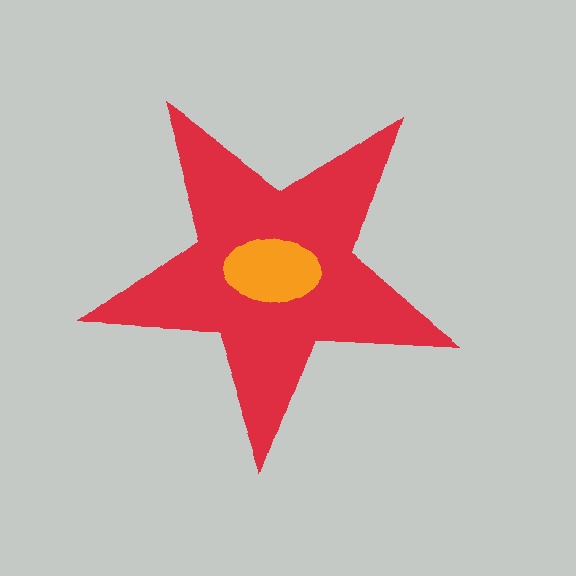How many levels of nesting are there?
2.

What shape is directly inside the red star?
The orange ellipse.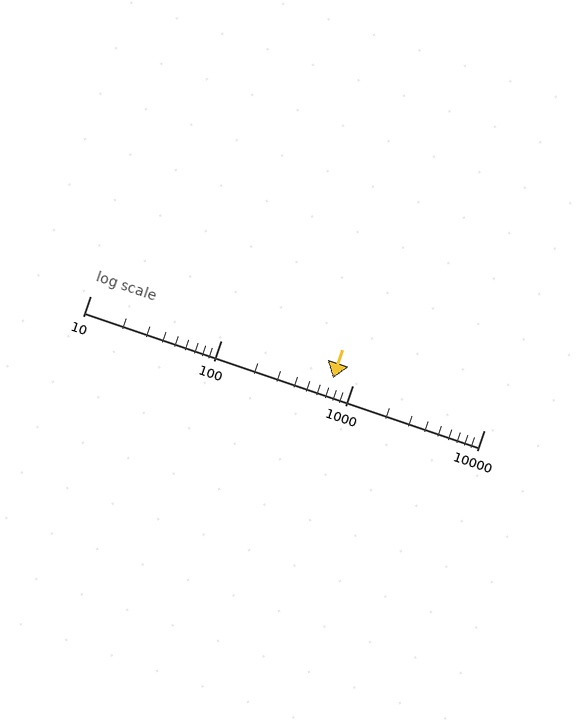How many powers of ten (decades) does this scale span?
The scale spans 3 decades, from 10 to 10000.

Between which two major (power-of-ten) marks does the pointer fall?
The pointer is between 100 and 1000.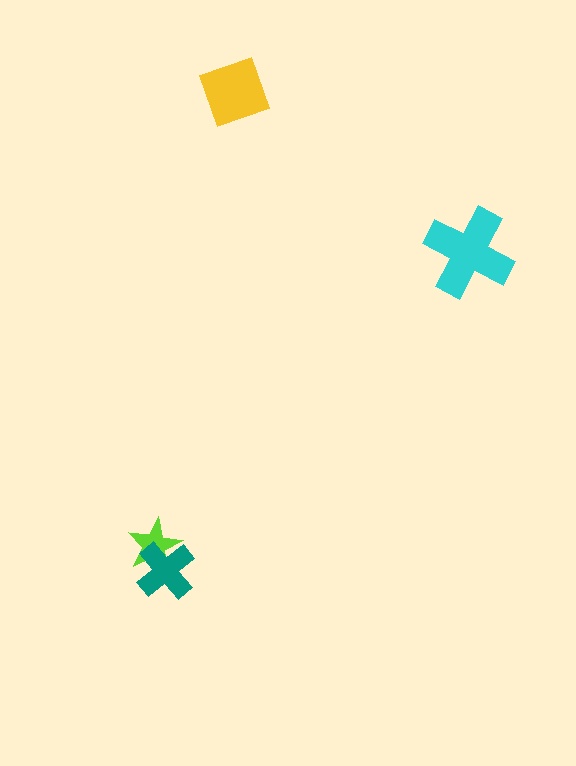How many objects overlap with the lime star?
1 object overlaps with the lime star.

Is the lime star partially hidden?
Yes, it is partially covered by another shape.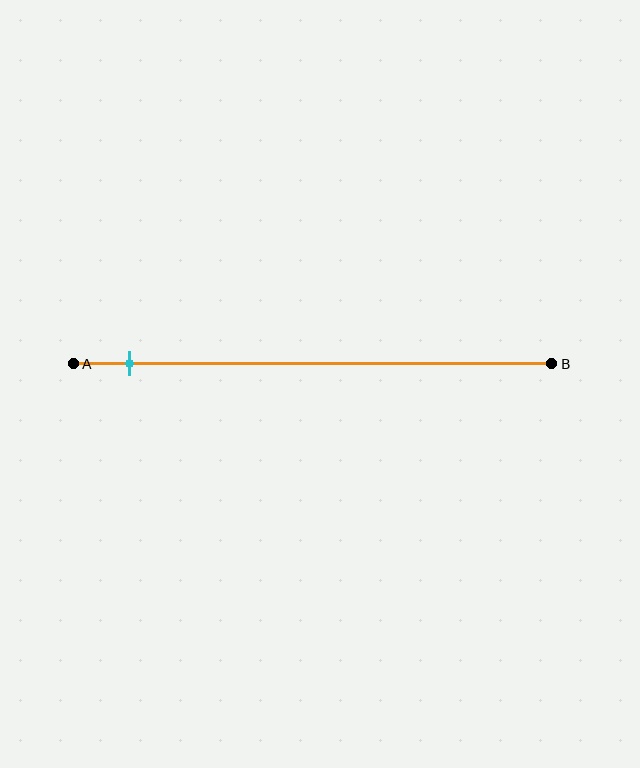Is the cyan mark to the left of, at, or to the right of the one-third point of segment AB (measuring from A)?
The cyan mark is to the left of the one-third point of segment AB.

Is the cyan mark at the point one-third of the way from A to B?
No, the mark is at about 10% from A, not at the 33% one-third point.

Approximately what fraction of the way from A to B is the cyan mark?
The cyan mark is approximately 10% of the way from A to B.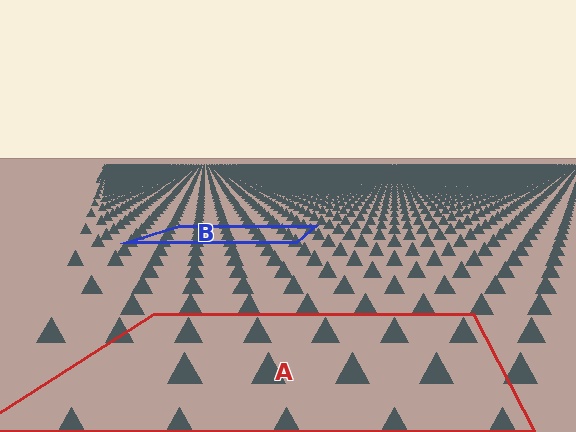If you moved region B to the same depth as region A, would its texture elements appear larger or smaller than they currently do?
They would appear larger. At a closer depth, the same texture elements are projected at a bigger on-screen size.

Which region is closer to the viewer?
Region A is closer. The texture elements there are larger and more spread out.